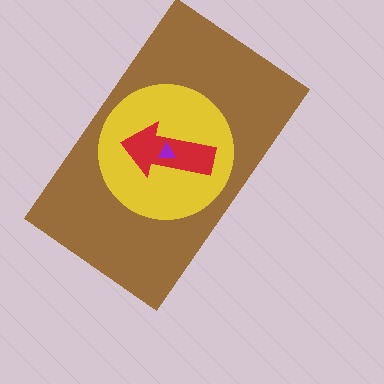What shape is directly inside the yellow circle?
The red arrow.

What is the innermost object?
The purple triangle.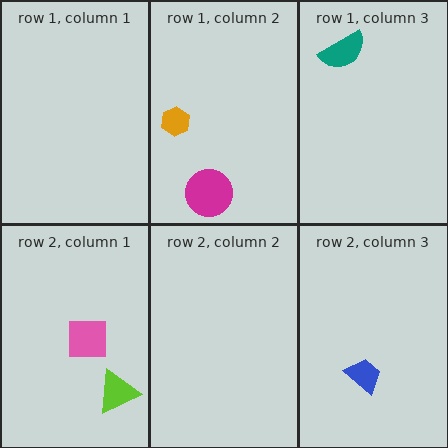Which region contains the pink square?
The row 2, column 1 region.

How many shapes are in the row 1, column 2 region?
2.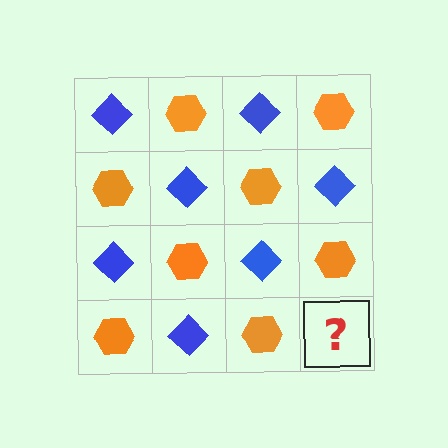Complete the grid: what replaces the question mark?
The question mark should be replaced with a blue diamond.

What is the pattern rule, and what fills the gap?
The rule is that it alternates blue diamond and orange hexagon in a checkerboard pattern. The gap should be filled with a blue diamond.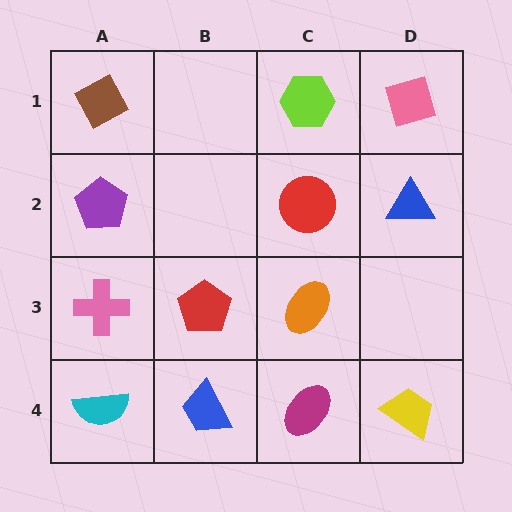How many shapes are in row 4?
4 shapes.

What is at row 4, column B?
A blue trapezoid.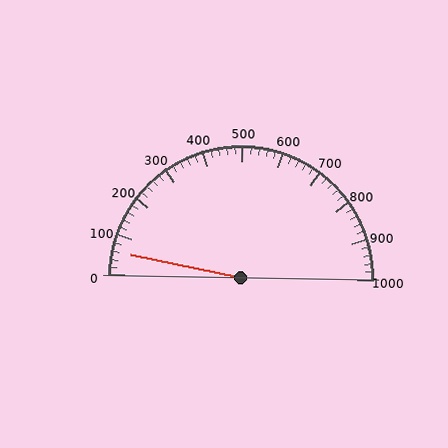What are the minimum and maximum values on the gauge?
The gauge ranges from 0 to 1000.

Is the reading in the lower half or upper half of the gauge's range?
The reading is in the lower half of the range (0 to 1000).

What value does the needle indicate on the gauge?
The needle indicates approximately 60.